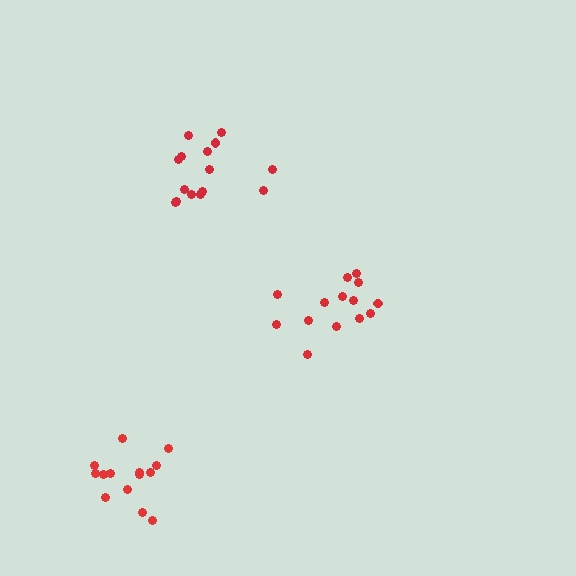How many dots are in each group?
Group 1: 14 dots, Group 2: 14 dots, Group 3: 15 dots (43 total).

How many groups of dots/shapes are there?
There are 3 groups.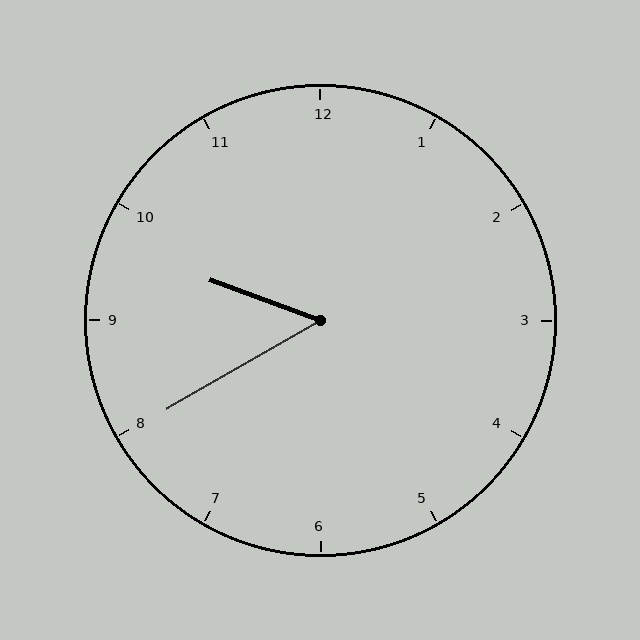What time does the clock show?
9:40.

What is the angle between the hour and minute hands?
Approximately 50 degrees.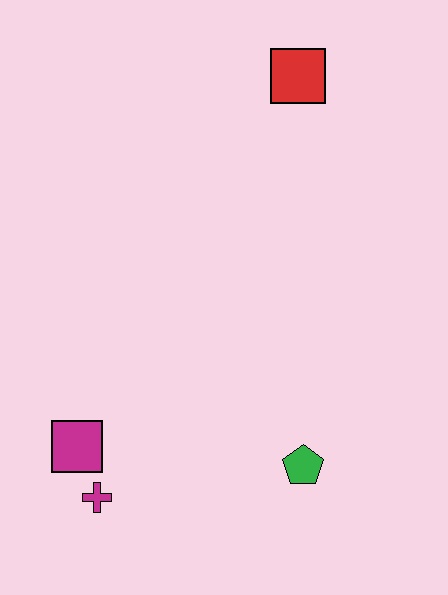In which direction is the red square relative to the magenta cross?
The red square is above the magenta cross.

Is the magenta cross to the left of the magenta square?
No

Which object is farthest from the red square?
The magenta cross is farthest from the red square.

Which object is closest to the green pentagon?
The magenta cross is closest to the green pentagon.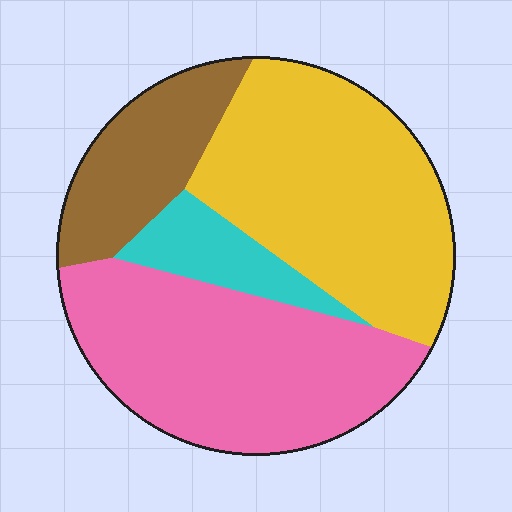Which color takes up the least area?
Cyan, at roughly 10%.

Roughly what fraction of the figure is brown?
Brown takes up about one sixth (1/6) of the figure.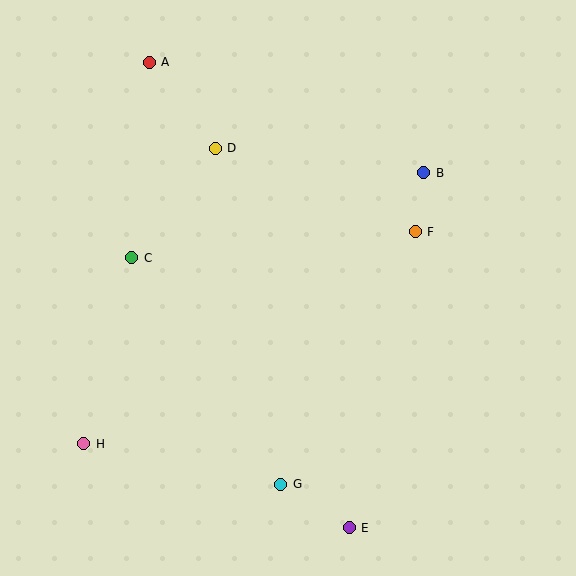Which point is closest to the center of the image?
Point F at (415, 232) is closest to the center.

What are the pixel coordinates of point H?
Point H is at (84, 444).